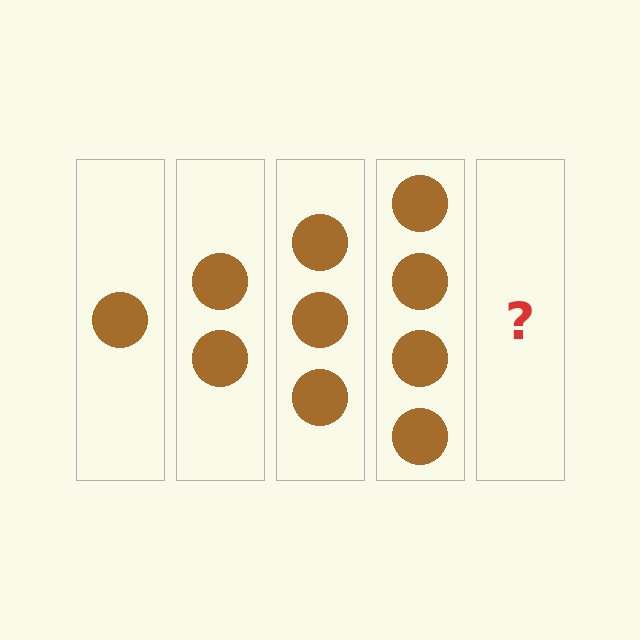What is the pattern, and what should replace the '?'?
The pattern is that each step adds one more circle. The '?' should be 5 circles.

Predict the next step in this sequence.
The next step is 5 circles.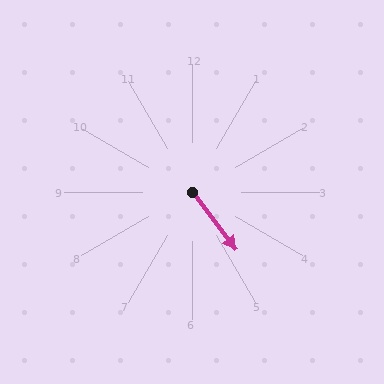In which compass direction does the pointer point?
Southeast.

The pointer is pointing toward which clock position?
Roughly 5 o'clock.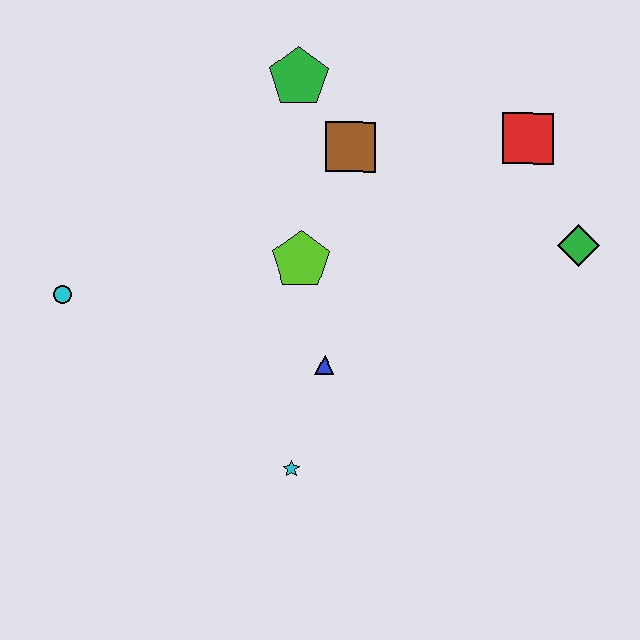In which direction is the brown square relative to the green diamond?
The brown square is to the left of the green diamond.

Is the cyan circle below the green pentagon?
Yes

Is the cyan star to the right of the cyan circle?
Yes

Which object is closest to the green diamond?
The red square is closest to the green diamond.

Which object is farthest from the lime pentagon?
The green diamond is farthest from the lime pentagon.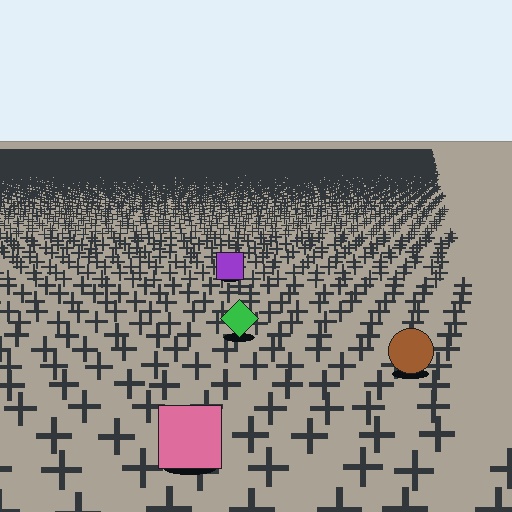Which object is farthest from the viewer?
The purple square is farthest from the viewer. It appears smaller and the ground texture around it is denser.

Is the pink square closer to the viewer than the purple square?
Yes. The pink square is closer — you can tell from the texture gradient: the ground texture is coarser near it.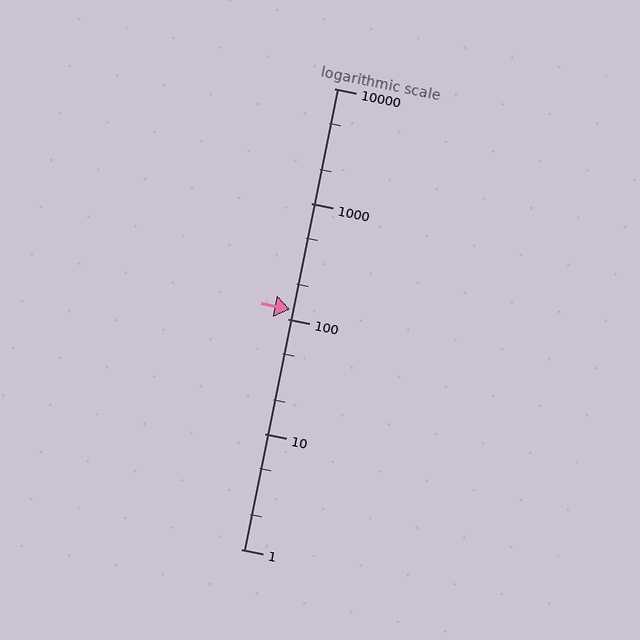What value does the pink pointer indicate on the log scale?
The pointer indicates approximately 120.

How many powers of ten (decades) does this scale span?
The scale spans 4 decades, from 1 to 10000.